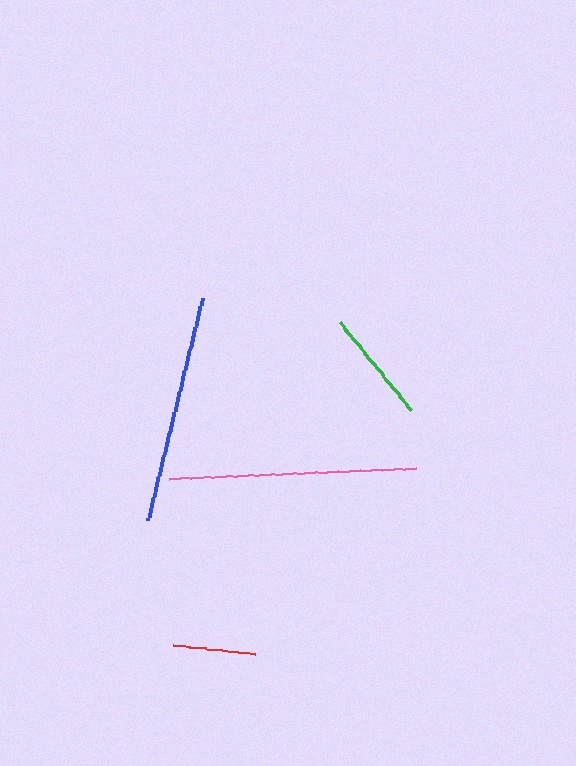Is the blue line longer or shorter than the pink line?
The pink line is longer than the blue line.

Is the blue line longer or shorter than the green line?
The blue line is longer than the green line.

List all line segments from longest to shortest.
From longest to shortest: pink, blue, green, red.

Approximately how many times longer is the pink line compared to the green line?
The pink line is approximately 2.2 times the length of the green line.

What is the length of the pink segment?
The pink segment is approximately 248 pixels long.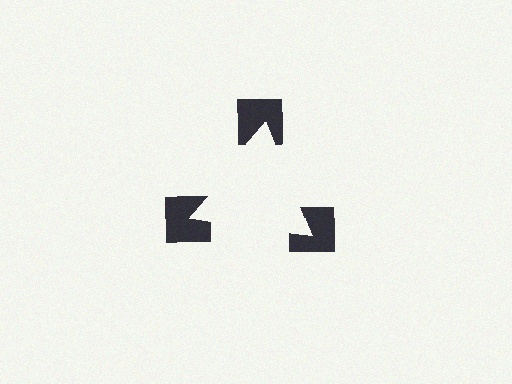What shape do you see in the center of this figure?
An illusory triangle — its edges are inferred from the aligned wedge cuts in the notched squares, not physically drawn.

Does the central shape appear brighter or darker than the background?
It typically appears slightly brighter than the background, even though no actual brightness change is drawn.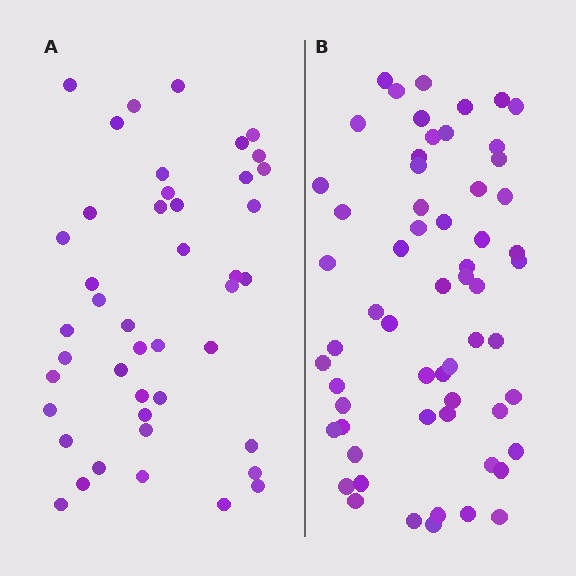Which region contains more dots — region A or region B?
Region B (the right region) has more dots.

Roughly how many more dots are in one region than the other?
Region B has approximately 15 more dots than region A.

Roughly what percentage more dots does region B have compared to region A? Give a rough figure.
About 35% more.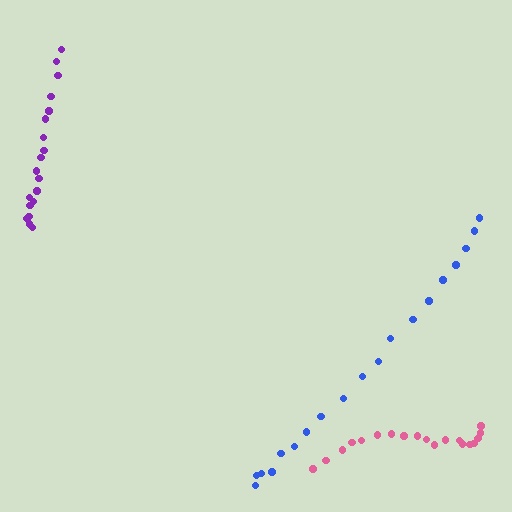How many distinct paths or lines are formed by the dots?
There are 3 distinct paths.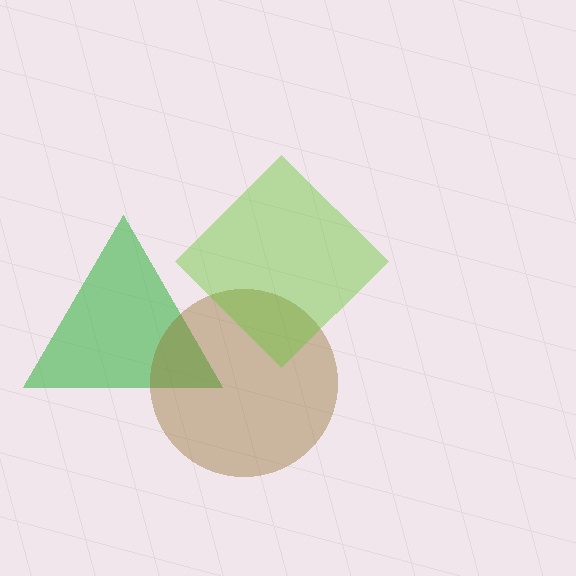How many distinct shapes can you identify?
There are 3 distinct shapes: a green triangle, a brown circle, a lime diamond.